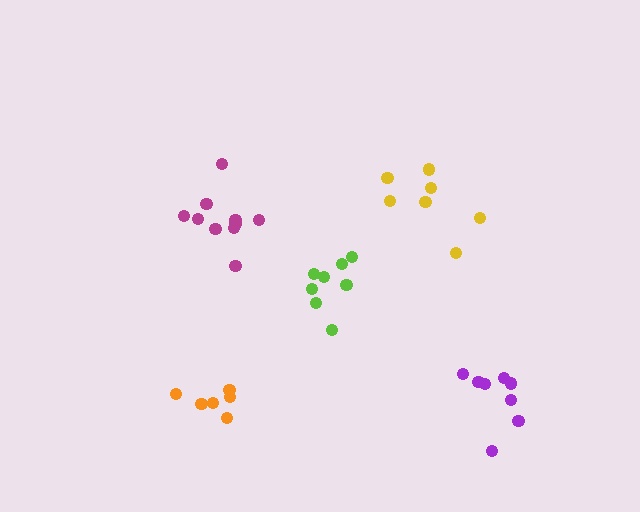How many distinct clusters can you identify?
There are 5 distinct clusters.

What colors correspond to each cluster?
The clusters are colored: lime, orange, purple, yellow, magenta.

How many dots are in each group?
Group 1: 8 dots, Group 2: 6 dots, Group 3: 8 dots, Group 4: 7 dots, Group 5: 10 dots (39 total).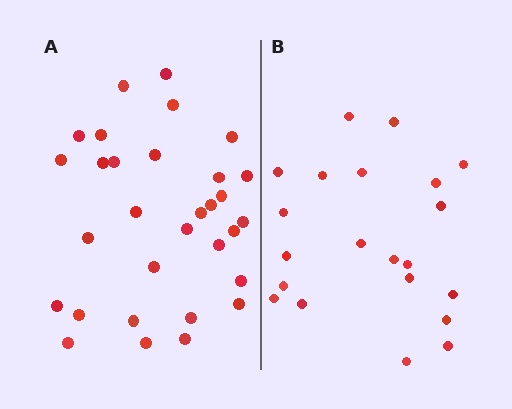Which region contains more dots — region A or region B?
Region A (the left region) has more dots.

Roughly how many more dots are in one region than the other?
Region A has roughly 10 or so more dots than region B.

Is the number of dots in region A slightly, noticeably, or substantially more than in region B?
Region A has substantially more. The ratio is roughly 1.5 to 1.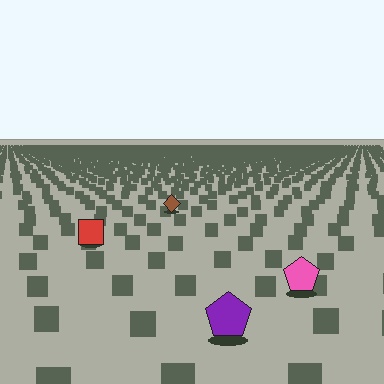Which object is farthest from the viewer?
The brown diamond is farthest from the viewer. It appears smaller and the ground texture around it is denser.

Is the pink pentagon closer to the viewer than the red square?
Yes. The pink pentagon is closer — you can tell from the texture gradient: the ground texture is coarser near it.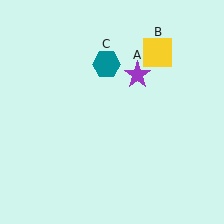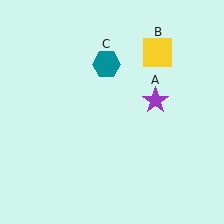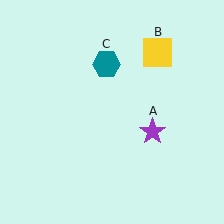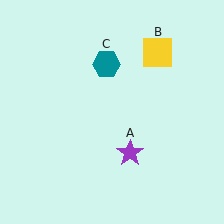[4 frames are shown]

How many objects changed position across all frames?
1 object changed position: purple star (object A).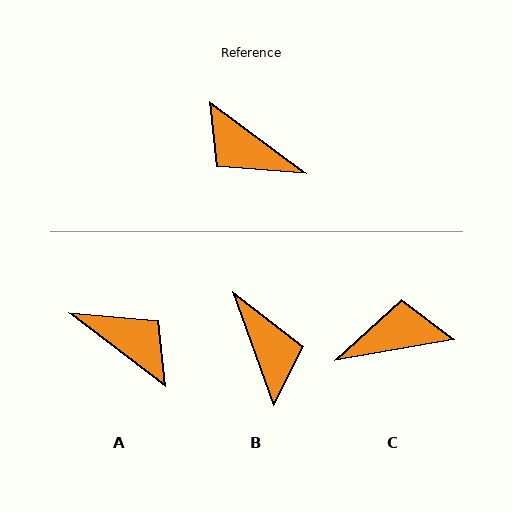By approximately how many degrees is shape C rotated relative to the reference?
Approximately 133 degrees clockwise.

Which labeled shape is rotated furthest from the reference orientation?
A, about 180 degrees away.